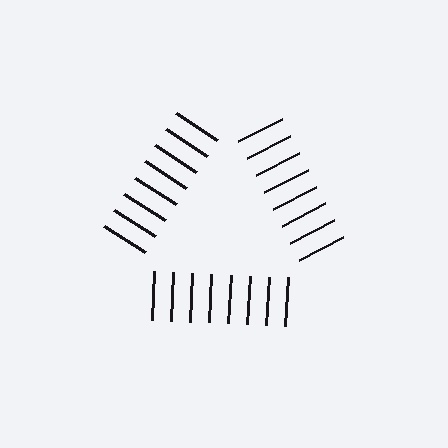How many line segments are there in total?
24 — 8 along each of the 3 edges.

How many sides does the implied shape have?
3 sides — the line-ends trace a triangle.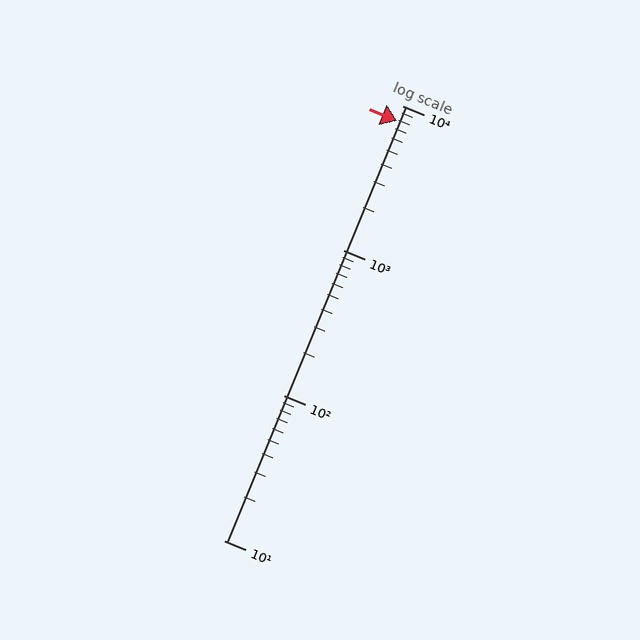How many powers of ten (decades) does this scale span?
The scale spans 3 decades, from 10 to 10000.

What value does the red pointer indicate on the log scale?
The pointer indicates approximately 7800.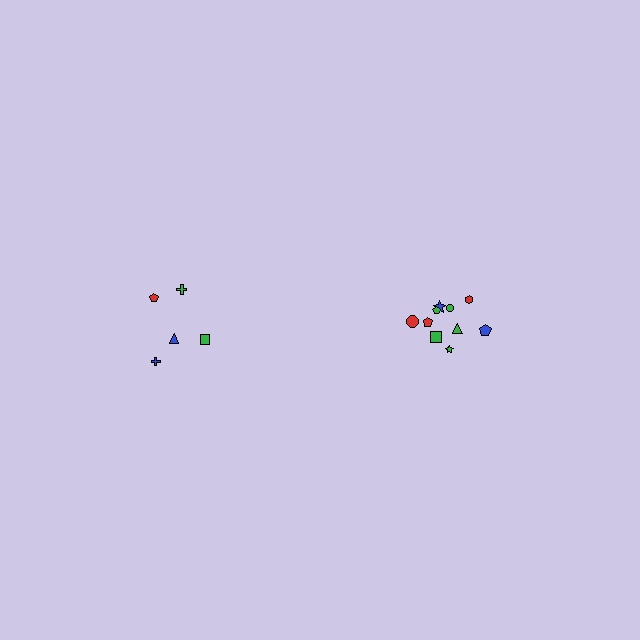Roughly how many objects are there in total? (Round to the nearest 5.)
Roughly 15 objects in total.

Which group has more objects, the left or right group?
The right group.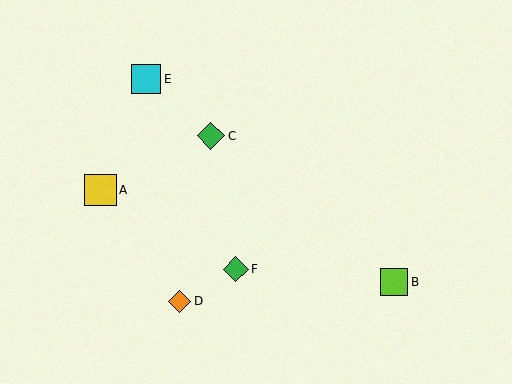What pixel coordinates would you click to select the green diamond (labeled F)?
Click at (236, 269) to select the green diamond F.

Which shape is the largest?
The yellow square (labeled A) is the largest.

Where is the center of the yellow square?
The center of the yellow square is at (101, 190).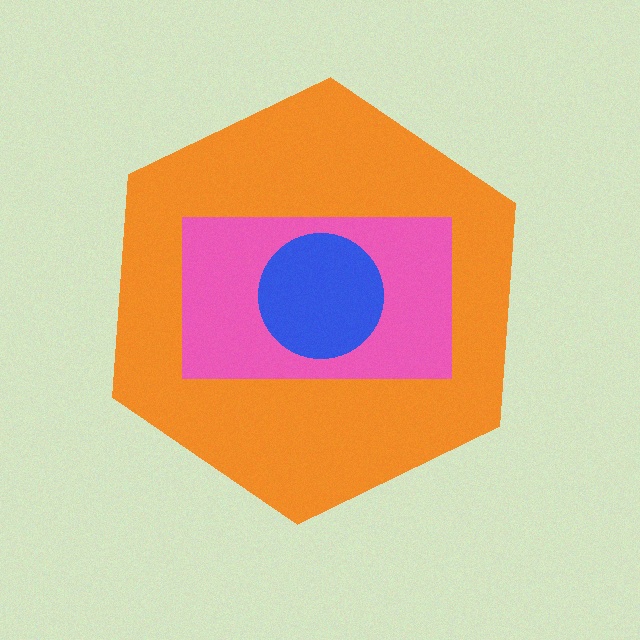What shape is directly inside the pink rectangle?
The blue circle.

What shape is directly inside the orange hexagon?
The pink rectangle.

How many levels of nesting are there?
3.